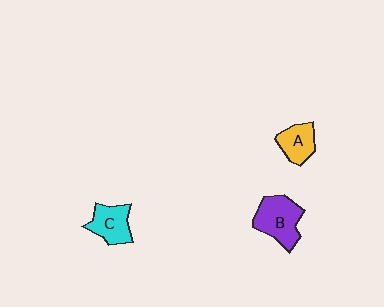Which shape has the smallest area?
Shape A (yellow).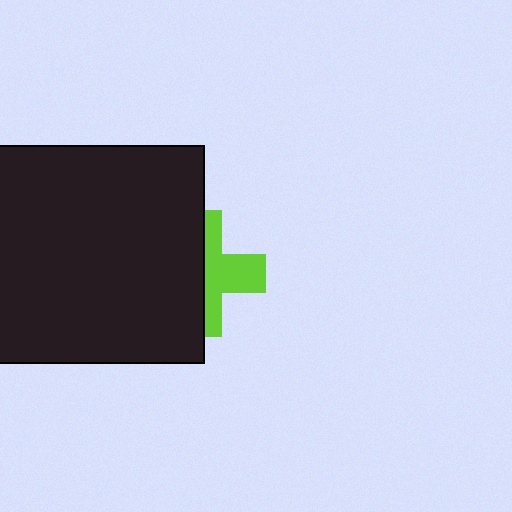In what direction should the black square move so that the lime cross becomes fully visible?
The black square should move left. That is the shortest direction to clear the overlap and leave the lime cross fully visible.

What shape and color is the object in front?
The object in front is a black square.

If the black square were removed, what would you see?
You would see the complete lime cross.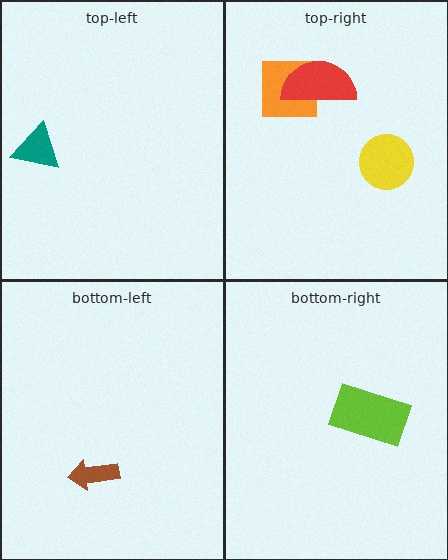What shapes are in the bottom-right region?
The lime rectangle.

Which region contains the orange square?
The top-right region.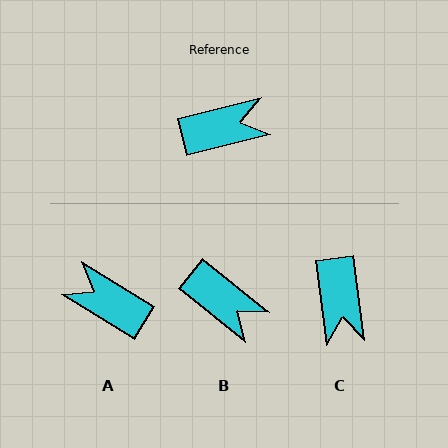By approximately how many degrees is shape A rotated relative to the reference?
Approximately 135 degrees counter-clockwise.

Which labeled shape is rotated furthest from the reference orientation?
A, about 135 degrees away.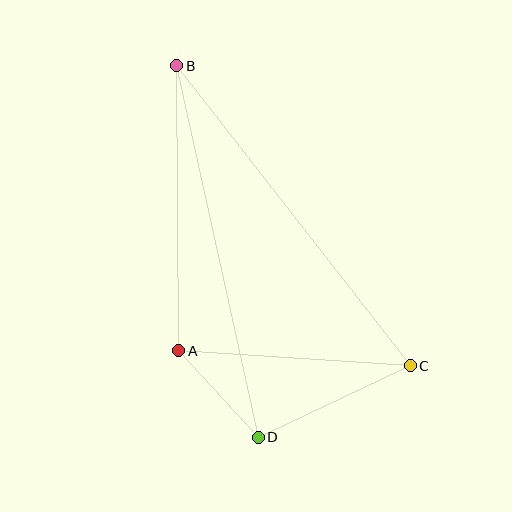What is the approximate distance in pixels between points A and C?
The distance between A and C is approximately 232 pixels.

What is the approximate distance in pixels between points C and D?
The distance between C and D is approximately 168 pixels.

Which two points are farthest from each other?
Points B and D are farthest from each other.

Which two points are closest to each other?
Points A and D are closest to each other.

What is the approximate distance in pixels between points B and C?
The distance between B and C is approximately 380 pixels.